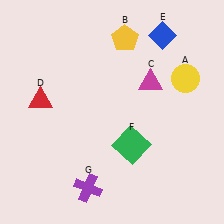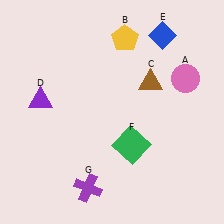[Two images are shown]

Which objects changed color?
A changed from yellow to pink. C changed from magenta to brown. D changed from red to purple.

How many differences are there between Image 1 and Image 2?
There are 3 differences between the two images.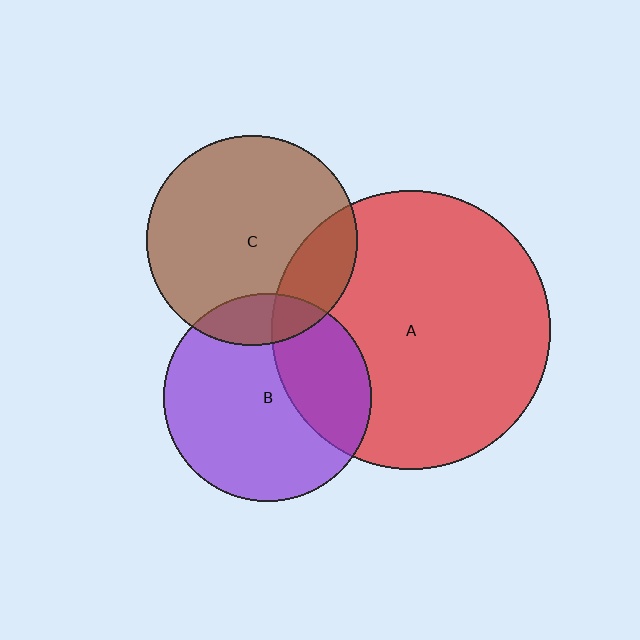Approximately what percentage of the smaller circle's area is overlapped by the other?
Approximately 15%.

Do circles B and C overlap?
Yes.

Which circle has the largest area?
Circle A (red).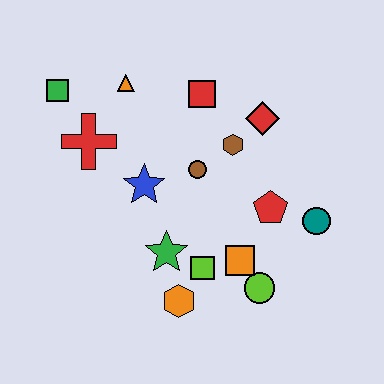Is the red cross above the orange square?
Yes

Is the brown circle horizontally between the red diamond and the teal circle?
No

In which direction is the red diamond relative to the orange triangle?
The red diamond is to the right of the orange triangle.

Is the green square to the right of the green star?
No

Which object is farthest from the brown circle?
The green square is farthest from the brown circle.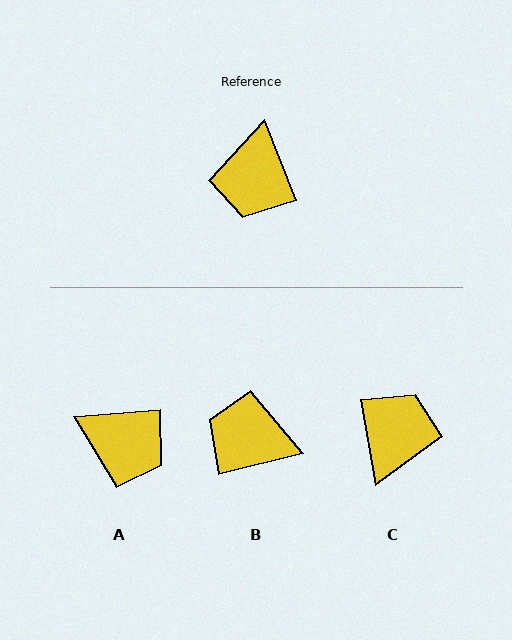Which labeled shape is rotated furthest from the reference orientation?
C, about 169 degrees away.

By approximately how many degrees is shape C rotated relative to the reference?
Approximately 169 degrees counter-clockwise.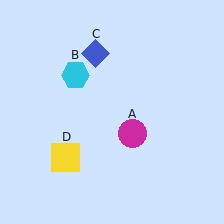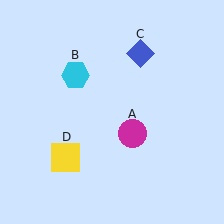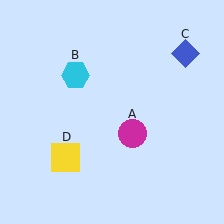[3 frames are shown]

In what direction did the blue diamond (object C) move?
The blue diamond (object C) moved right.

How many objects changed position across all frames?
1 object changed position: blue diamond (object C).